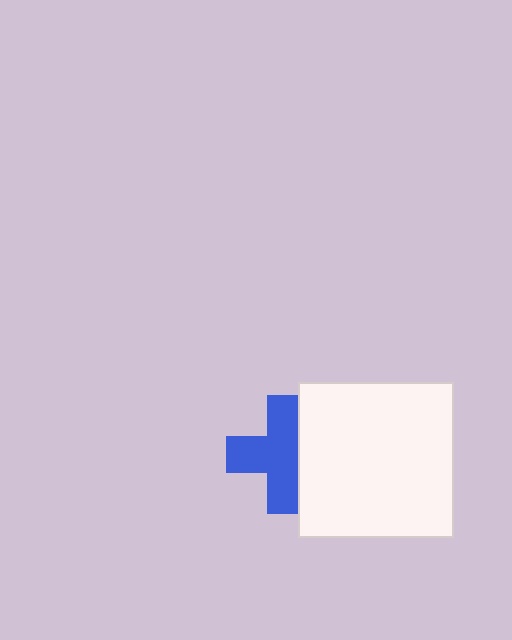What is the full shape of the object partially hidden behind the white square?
The partially hidden object is a blue cross.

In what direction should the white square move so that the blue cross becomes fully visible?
The white square should move right. That is the shortest direction to clear the overlap and leave the blue cross fully visible.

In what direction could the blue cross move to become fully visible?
The blue cross could move left. That would shift it out from behind the white square entirely.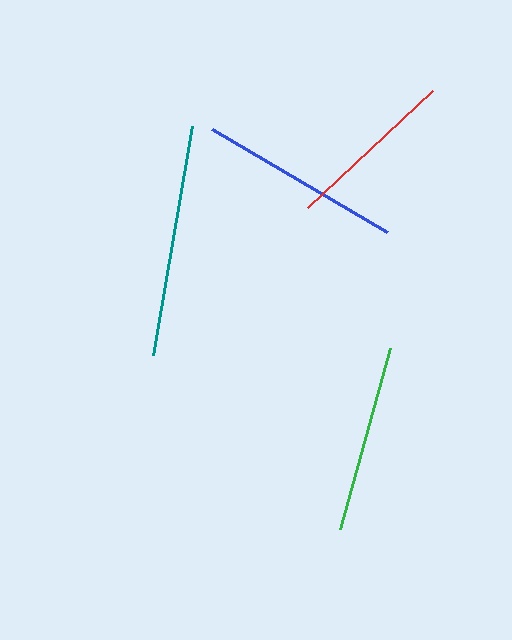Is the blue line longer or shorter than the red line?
The blue line is longer than the red line.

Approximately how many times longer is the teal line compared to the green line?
The teal line is approximately 1.2 times the length of the green line.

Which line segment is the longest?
The teal line is the longest at approximately 232 pixels.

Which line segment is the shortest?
The red line is the shortest at approximately 171 pixels.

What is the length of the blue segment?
The blue segment is approximately 203 pixels long.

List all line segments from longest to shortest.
From longest to shortest: teal, blue, green, red.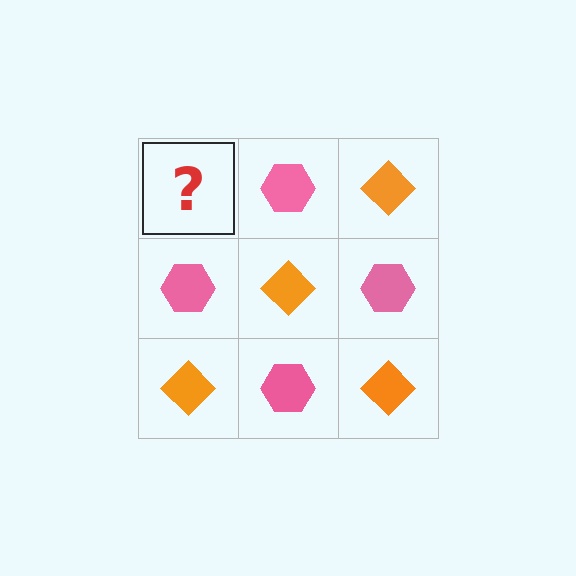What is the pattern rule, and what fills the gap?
The rule is that it alternates orange diamond and pink hexagon in a checkerboard pattern. The gap should be filled with an orange diamond.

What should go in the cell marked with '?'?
The missing cell should contain an orange diamond.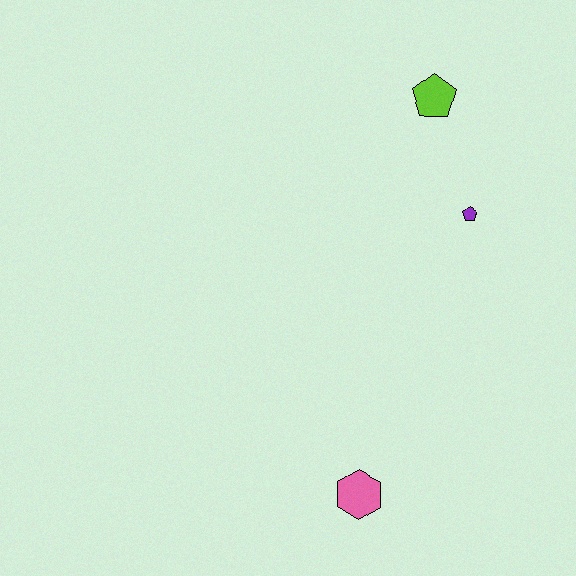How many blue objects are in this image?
There are no blue objects.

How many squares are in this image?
There are no squares.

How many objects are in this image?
There are 3 objects.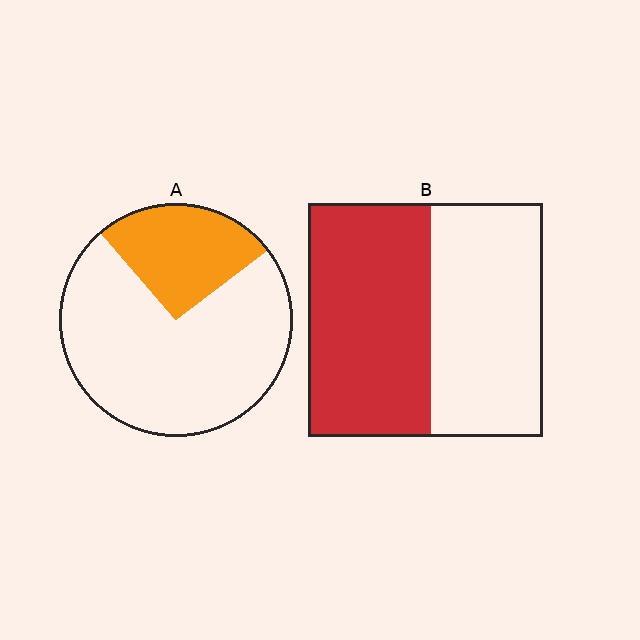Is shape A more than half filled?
No.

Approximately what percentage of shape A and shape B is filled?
A is approximately 25% and B is approximately 50%.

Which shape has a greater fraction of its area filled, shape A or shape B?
Shape B.